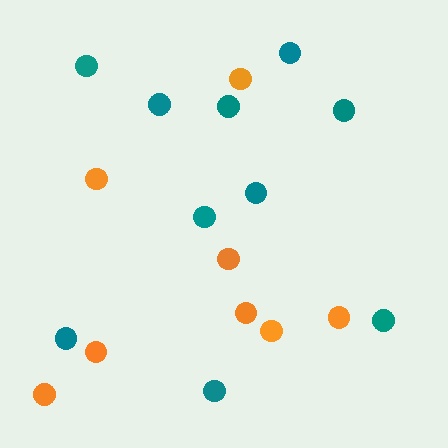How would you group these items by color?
There are 2 groups: one group of teal circles (10) and one group of orange circles (8).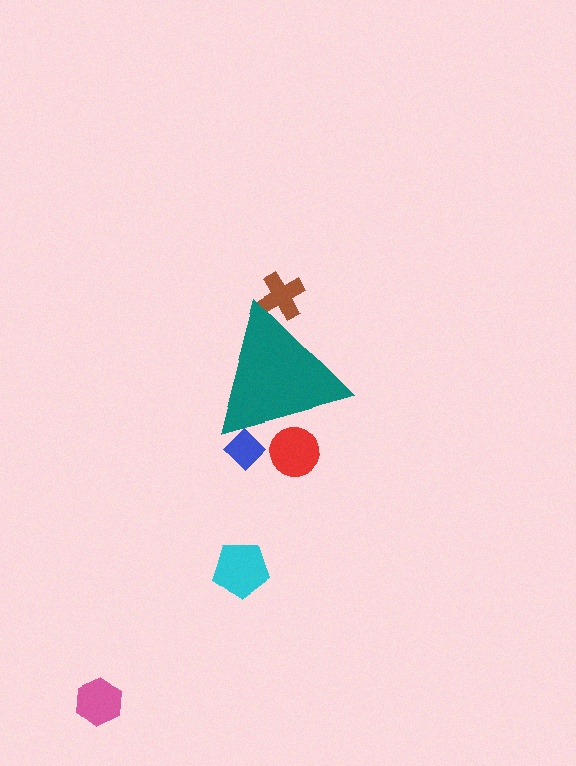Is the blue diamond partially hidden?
Yes, the blue diamond is partially hidden behind the teal triangle.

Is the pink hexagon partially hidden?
No, the pink hexagon is fully visible.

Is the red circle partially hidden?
Yes, the red circle is partially hidden behind the teal triangle.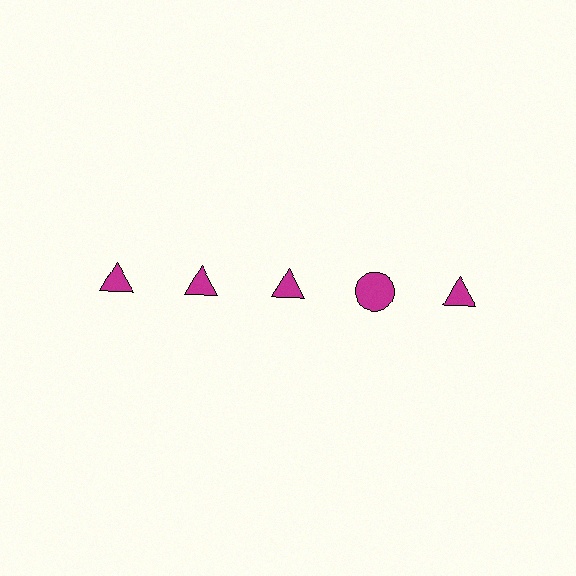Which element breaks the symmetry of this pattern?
The magenta circle in the top row, second from right column breaks the symmetry. All other shapes are magenta triangles.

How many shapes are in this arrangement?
There are 5 shapes arranged in a grid pattern.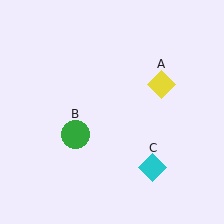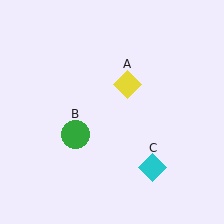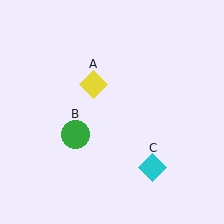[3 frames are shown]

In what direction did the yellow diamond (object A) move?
The yellow diamond (object A) moved left.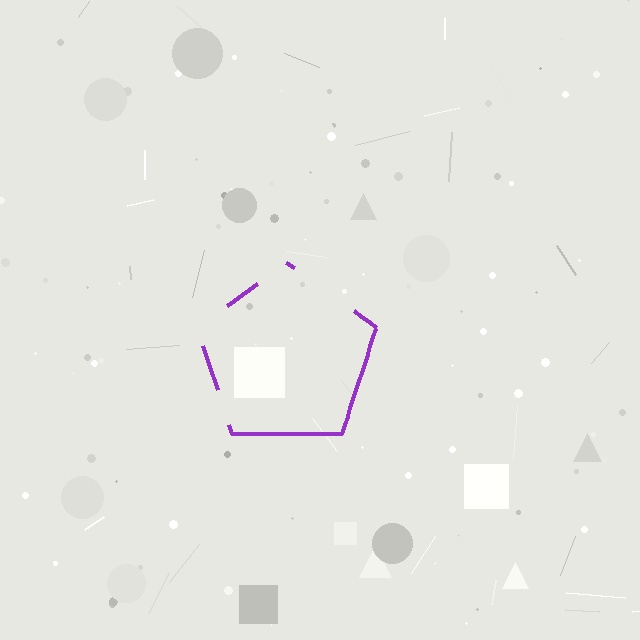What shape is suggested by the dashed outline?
The dashed outline suggests a pentagon.